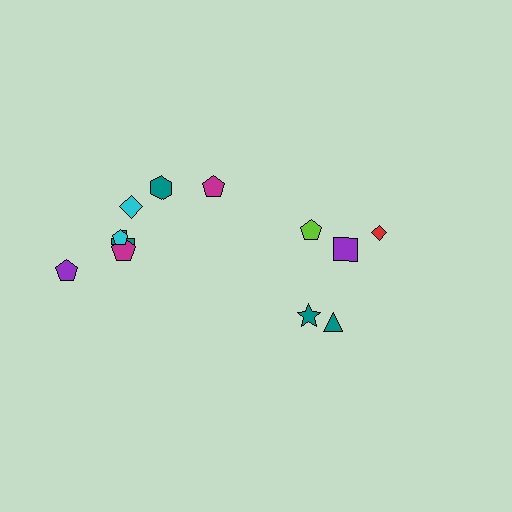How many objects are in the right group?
There are 5 objects.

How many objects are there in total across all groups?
There are 12 objects.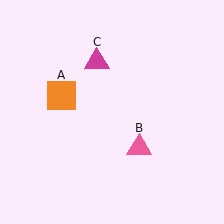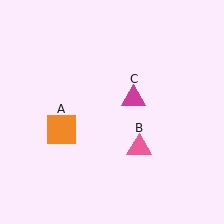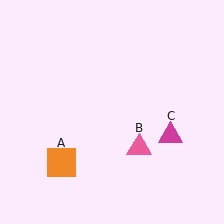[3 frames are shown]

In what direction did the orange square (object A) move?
The orange square (object A) moved down.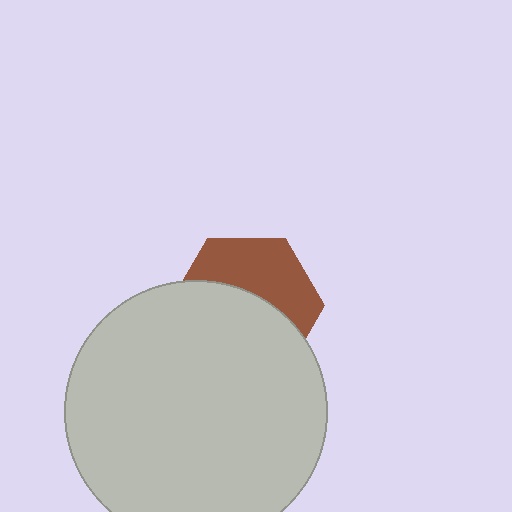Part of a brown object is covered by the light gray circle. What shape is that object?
It is a hexagon.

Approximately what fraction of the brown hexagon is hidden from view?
Roughly 57% of the brown hexagon is hidden behind the light gray circle.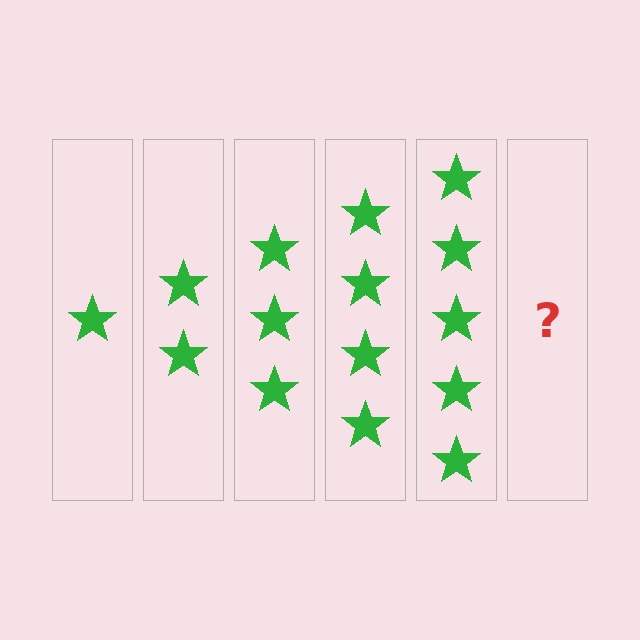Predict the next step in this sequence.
The next step is 6 stars.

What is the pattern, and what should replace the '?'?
The pattern is that each step adds one more star. The '?' should be 6 stars.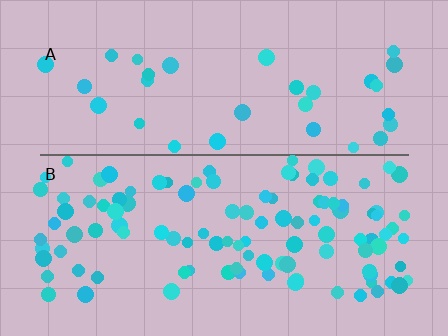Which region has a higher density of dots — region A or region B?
B (the bottom).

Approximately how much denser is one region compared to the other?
Approximately 3.1× — region B over region A.